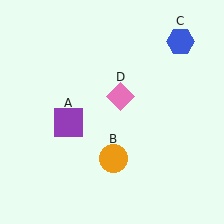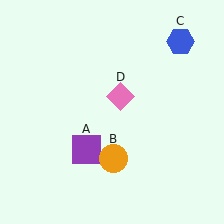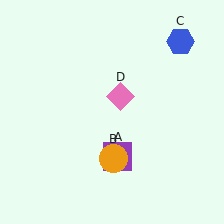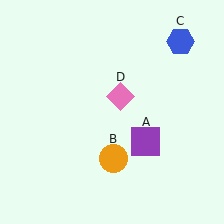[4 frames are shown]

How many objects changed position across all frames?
1 object changed position: purple square (object A).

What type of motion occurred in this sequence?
The purple square (object A) rotated counterclockwise around the center of the scene.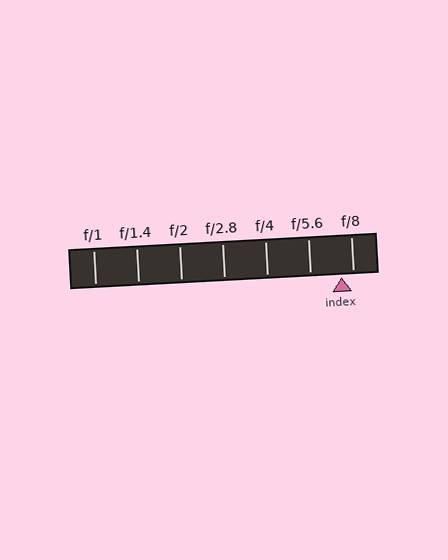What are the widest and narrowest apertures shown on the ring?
The widest aperture shown is f/1 and the narrowest is f/8.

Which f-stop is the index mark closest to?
The index mark is closest to f/8.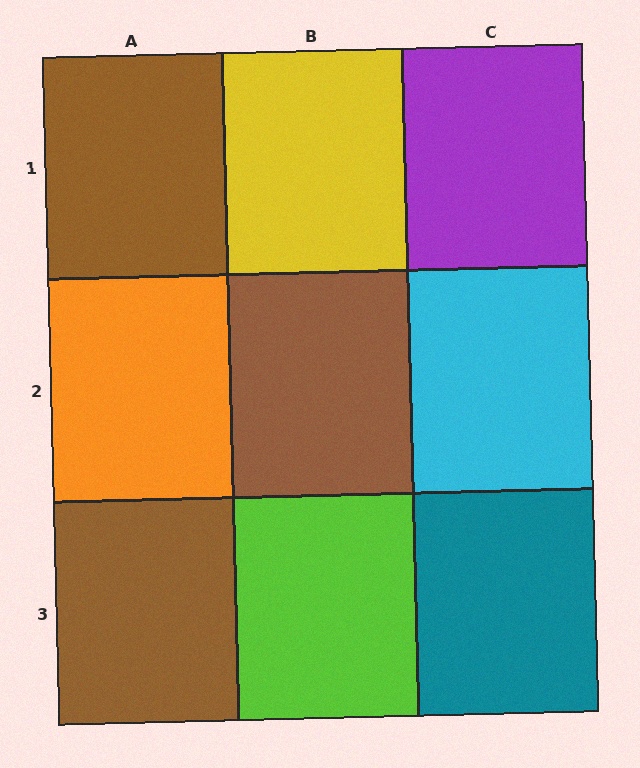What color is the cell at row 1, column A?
Brown.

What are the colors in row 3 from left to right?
Brown, lime, teal.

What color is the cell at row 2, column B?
Brown.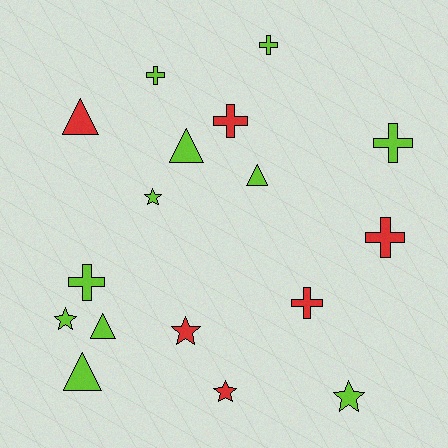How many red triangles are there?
There is 1 red triangle.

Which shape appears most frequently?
Cross, with 7 objects.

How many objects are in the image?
There are 17 objects.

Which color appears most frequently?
Lime, with 11 objects.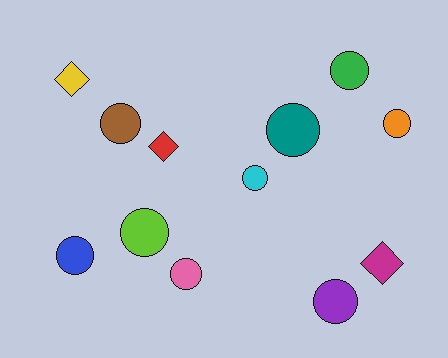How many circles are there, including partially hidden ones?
There are 9 circles.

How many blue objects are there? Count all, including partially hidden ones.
There is 1 blue object.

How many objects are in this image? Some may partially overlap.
There are 12 objects.